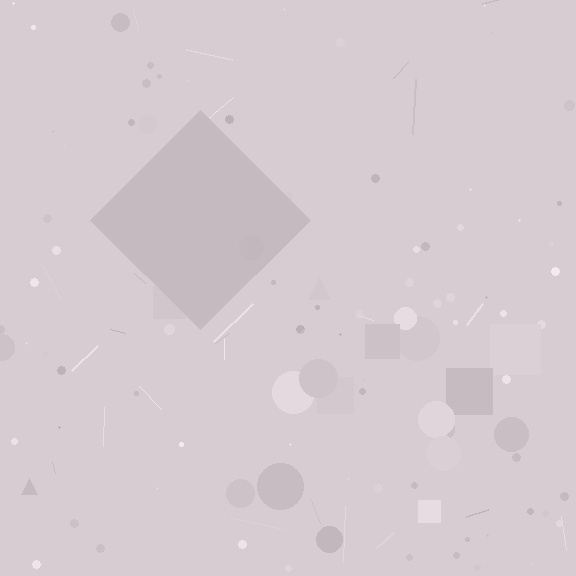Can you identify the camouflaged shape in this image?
The camouflaged shape is a diamond.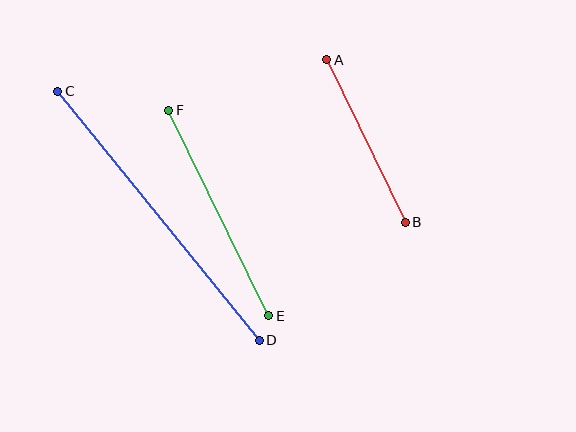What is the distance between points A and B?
The distance is approximately 180 pixels.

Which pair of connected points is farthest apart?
Points C and D are farthest apart.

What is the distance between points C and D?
The distance is approximately 320 pixels.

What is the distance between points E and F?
The distance is approximately 229 pixels.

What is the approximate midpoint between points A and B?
The midpoint is at approximately (366, 141) pixels.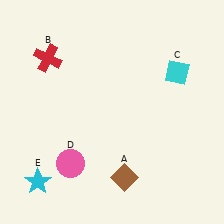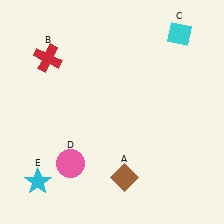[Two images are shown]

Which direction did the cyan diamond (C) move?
The cyan diamond (C) moved up.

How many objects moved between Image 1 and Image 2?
1 object moved between the two images.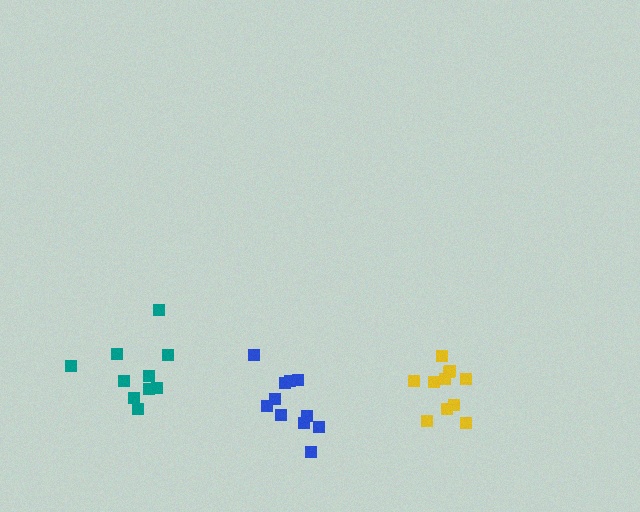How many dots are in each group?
Group 1: 11 dots, Group 2: 10 dots, Group 3: 11 dots (32 total).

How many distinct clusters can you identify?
There are 3 distinct clusters.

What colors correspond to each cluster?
The clusters are colored: blue, teal, yellow.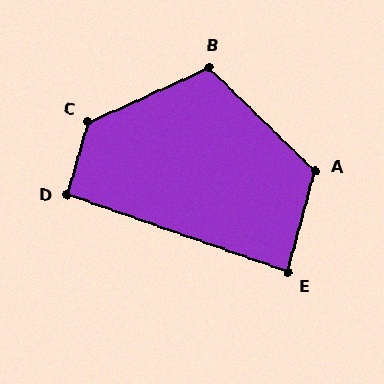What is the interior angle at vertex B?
Approximately 112 degrees (obtuse).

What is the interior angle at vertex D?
Approximately 93 degrees (approximately right).